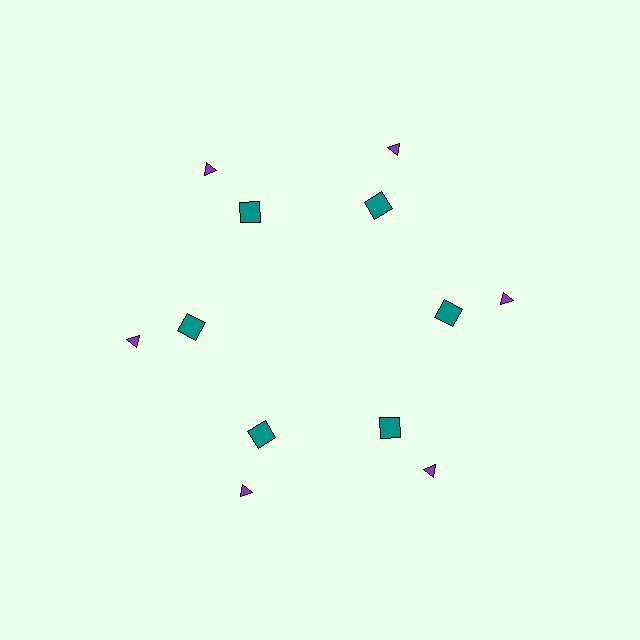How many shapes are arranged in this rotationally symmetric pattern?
There are 12 shapes, arranged in 6 groups of 2.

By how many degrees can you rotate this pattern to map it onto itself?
The pattern maps onto itself every 60 degrees of rotation.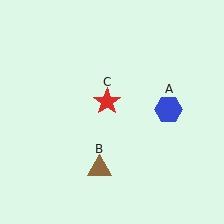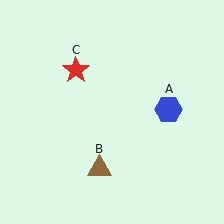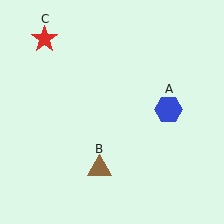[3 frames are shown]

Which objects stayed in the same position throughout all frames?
Blue hexagon (object A) and brown triangle (object B) remained stationary.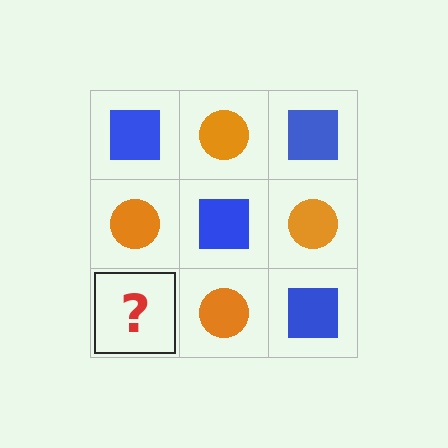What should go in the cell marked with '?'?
The missing cell should contain a blue square.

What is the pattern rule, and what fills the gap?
The rule is that it alternates blue square and orange circle in a checkerboard pattern. The gap should be filled with a blue square.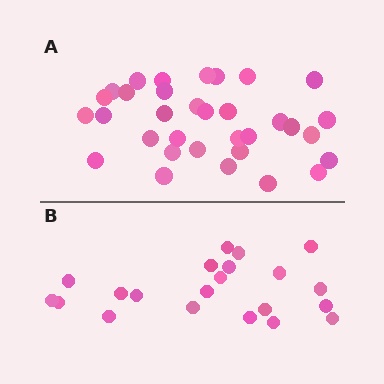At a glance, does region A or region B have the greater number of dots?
Region A (the top region) has more dots.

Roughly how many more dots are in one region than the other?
Region A has roughly 12 or so more dots than region B.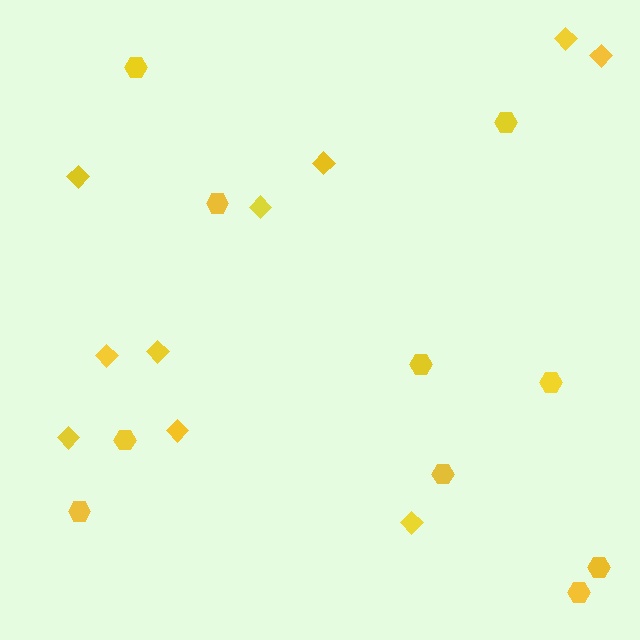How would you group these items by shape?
There are 2 groups: one group of diamonds (10) and one group of hexagons (10).